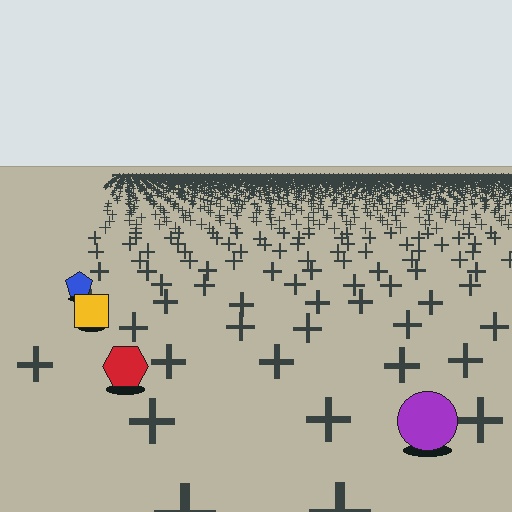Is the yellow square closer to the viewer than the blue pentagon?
Yes. The yellow square is closer — you can tell from the texture gradient: the ground texture is coarser near it.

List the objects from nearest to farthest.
From nearest to farthest: the purple circle, the red hexagon, the yellow square, the blue pentagon.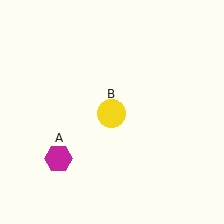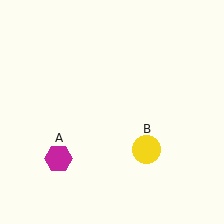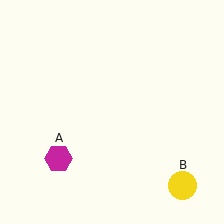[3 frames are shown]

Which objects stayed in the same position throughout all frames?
Magenta hexagon (object A) remained stationary.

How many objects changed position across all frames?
1 object changed position: yellow circle (object B).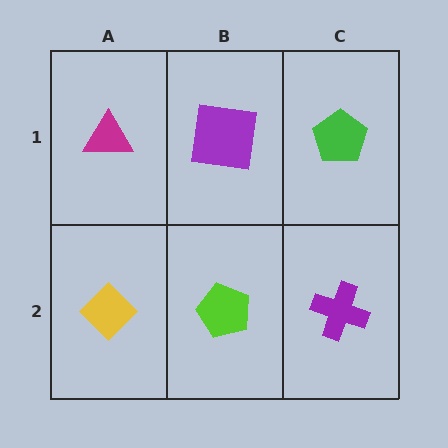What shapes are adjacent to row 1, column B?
A lime pentagon (row 2, column B), a magenta triangle (row 1, column A), a green pentagon (row 1, column C).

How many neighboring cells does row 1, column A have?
2.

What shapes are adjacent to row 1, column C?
A purple cross (row 2, column C), a purple square (row 1, column B).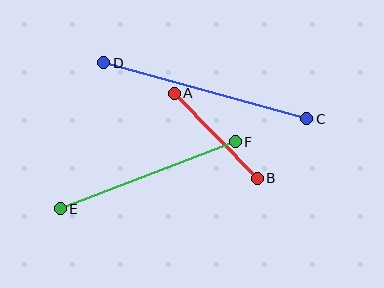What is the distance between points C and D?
The distance is approximately 210 pixels.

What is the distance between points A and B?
The distance is approximately 119 pixels.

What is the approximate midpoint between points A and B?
The midpoint is at approximately (216, 136) pixels.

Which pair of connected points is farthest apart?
Points C and D are farthest apart.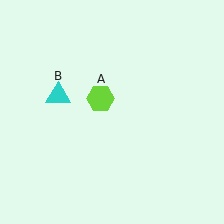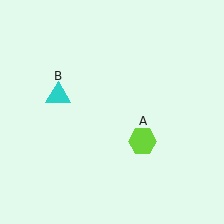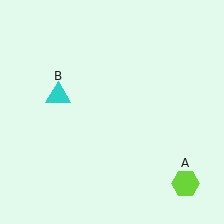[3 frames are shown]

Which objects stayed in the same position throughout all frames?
Cyan triangle (object B) remained stationary.